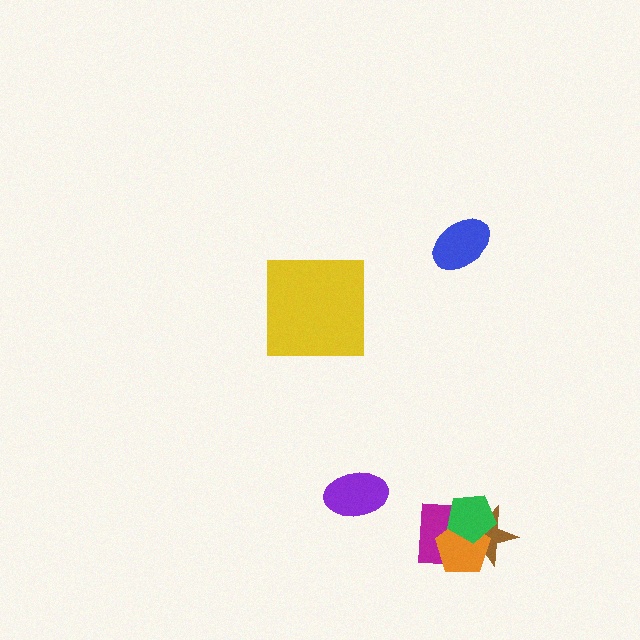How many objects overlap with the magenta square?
3 objects overlap with the magenta square.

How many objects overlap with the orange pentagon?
3 objects overlap with the orange pentagon.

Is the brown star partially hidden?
Yes, it is partially covered by another shape.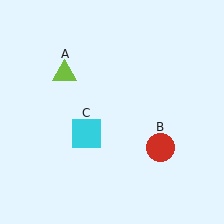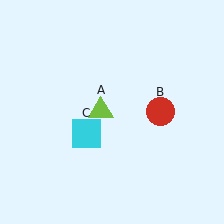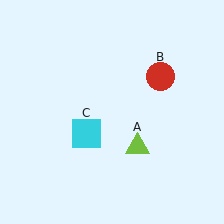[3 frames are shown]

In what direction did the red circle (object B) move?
The red circle (object B) moved up.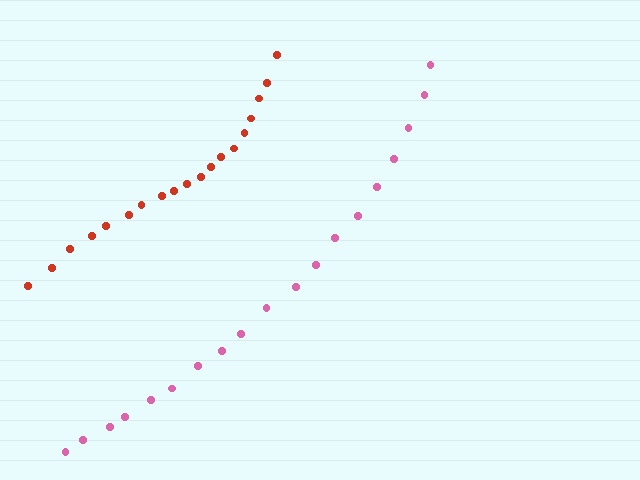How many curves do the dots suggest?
There are 2 distinct paths.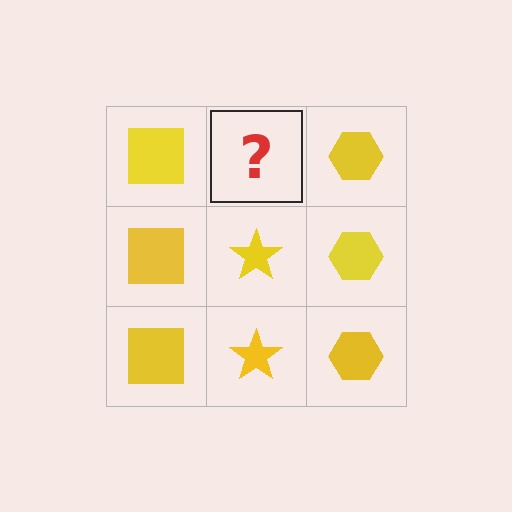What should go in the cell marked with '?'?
The missing cell should contain a yellow star.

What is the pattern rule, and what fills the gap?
The rule is that each column has a consistent shape. The gap should be filled with a yellow star.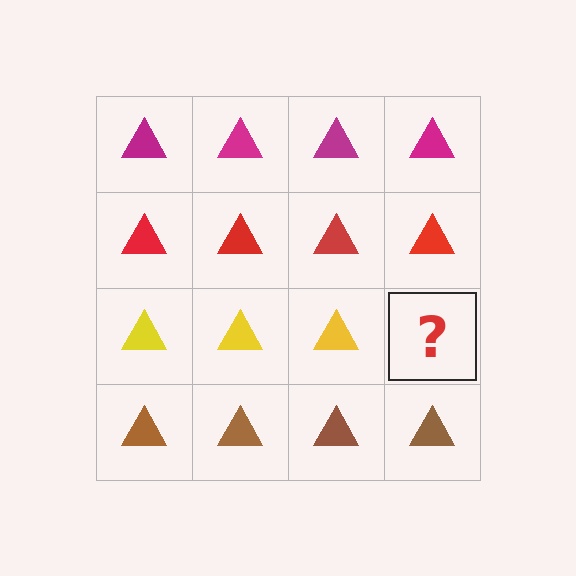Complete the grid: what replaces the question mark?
The question mark should be replaced with a yellow triangle.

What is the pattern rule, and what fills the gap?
The rule is that each row has a consistent color. The gap should be filled with a yellow triangle.